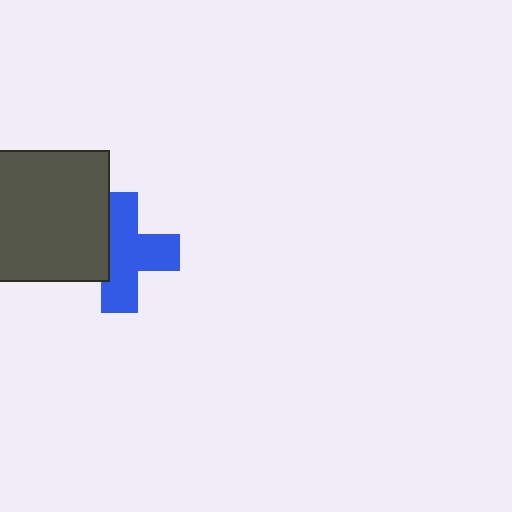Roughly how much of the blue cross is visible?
Most of it is visible (roughly 69%).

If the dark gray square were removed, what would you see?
You would see the complete blue cross.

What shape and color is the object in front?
The object in front is a dark gray square.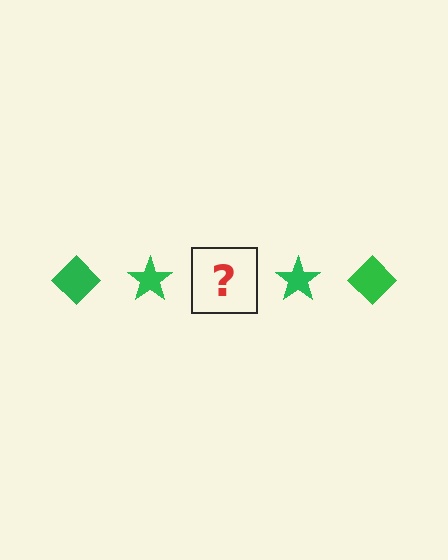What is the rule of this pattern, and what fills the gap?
The rule is that the pattern cycles through diamond, star shapes in green. The gap should be filled with a green diamond.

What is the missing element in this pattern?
The missing element is a green diamond.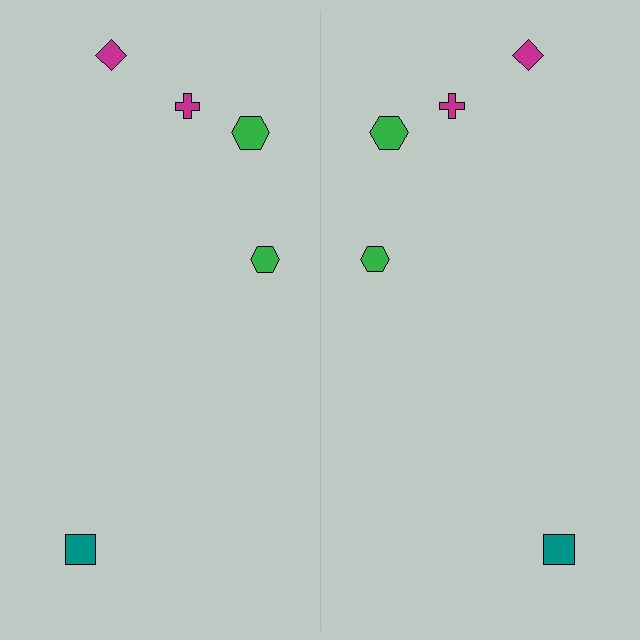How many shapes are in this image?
There are 10 shapes in this image.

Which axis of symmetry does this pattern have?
The pattern has a vertical axis of symmetry running through the center of the image.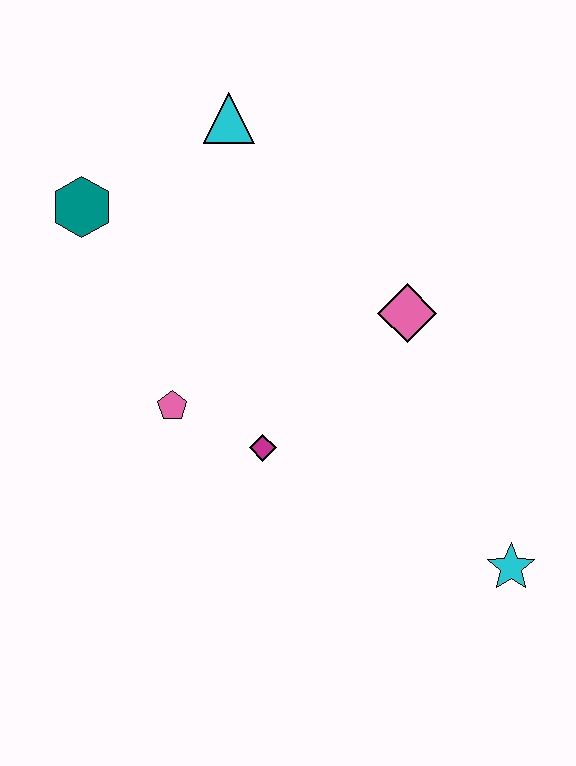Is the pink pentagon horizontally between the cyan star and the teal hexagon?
Yes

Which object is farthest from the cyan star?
The teal hexagon is farthest from the cyan star.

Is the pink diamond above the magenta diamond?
Yes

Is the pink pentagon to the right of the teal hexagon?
Yes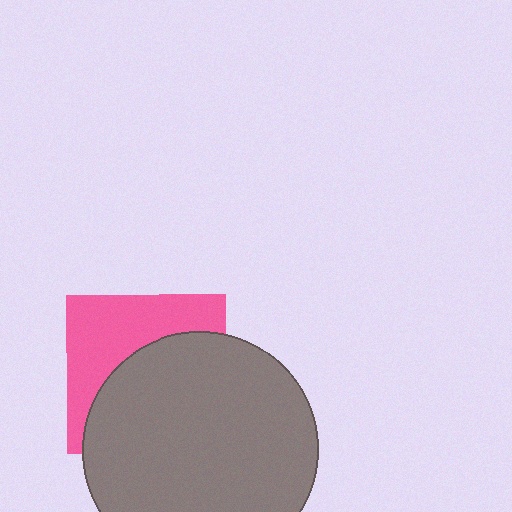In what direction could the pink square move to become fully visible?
The pink square could move up. That would shift it out from behind the gray circle entirely.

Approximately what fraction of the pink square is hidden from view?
Roughly 57% of the pink square is hidden behind the gray circle.